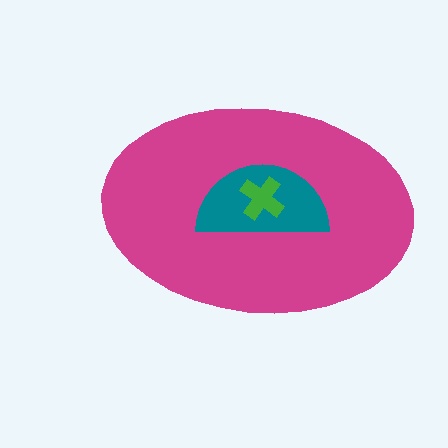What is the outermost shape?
The magenta ellipse.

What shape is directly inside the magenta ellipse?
The teal semicircle.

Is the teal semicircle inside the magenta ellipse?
Yes.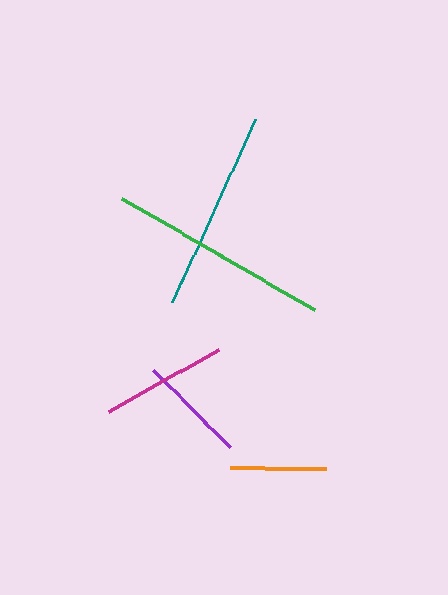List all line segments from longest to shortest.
From longest to shortest: green, teal, magenta, purple, orange.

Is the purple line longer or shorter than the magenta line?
The magenta line is longer than the purple line.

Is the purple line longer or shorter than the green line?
The green line is longer than the purple line.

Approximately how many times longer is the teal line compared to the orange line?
The teal line is approximately 2.1 times the length of the orange line.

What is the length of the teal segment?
The teal segment is approximately 201 pixels long.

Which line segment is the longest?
The green line is the longest at approximately 223 pixels.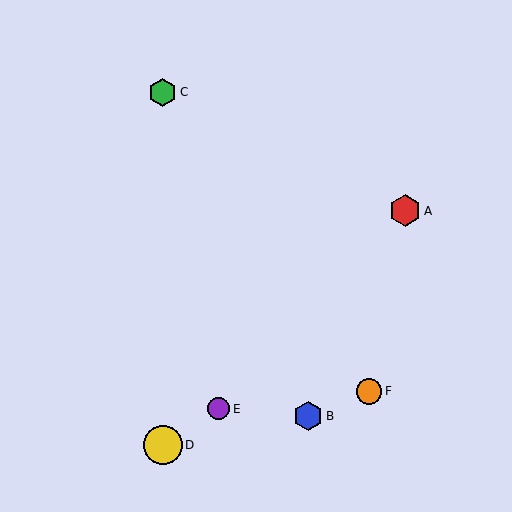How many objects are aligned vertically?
2 objects (C, D) are aligned vertically.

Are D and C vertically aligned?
Yes, both are at x≈163.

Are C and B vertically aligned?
No, C is at x≈163 and B is at x≈308.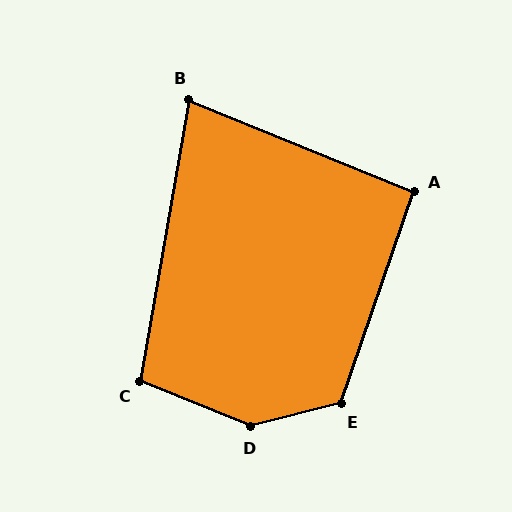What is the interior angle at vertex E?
Approximately 123 degrees (obtuse).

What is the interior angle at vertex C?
Approximately 103 degrees (obtuse).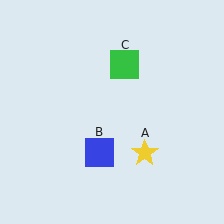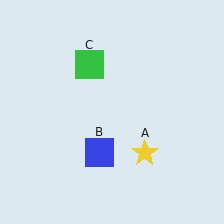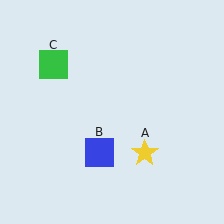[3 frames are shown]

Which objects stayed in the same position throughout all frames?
Yellow star (object A) and blue square (object B) remained stationary.